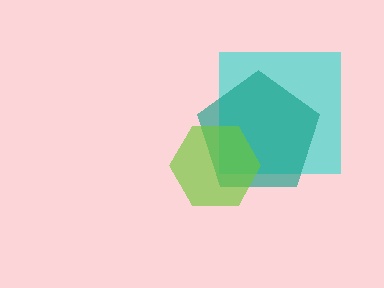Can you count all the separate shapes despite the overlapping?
Yes, there are 3 separate shapes.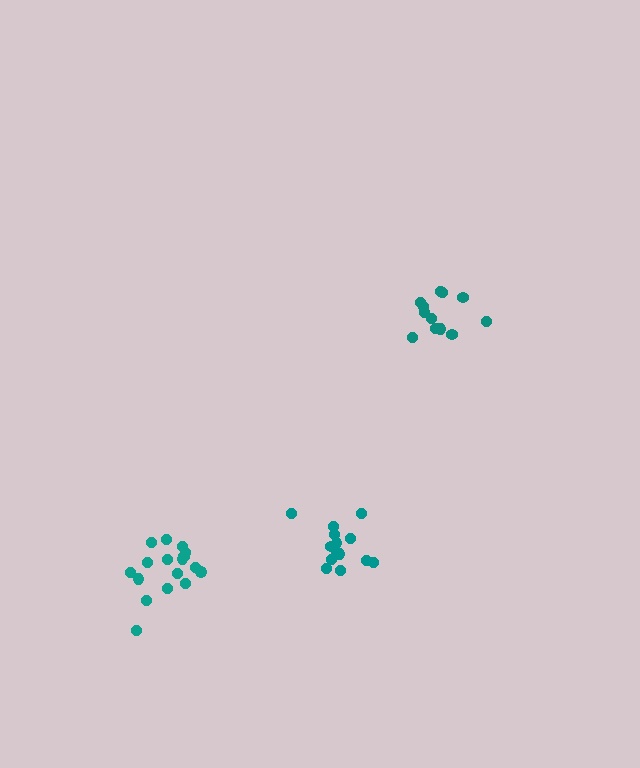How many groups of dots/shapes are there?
There are 3 groups.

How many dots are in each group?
Group 1: 12 dots, Group 2: 14 dots, Group 3: 17 dots (43 total).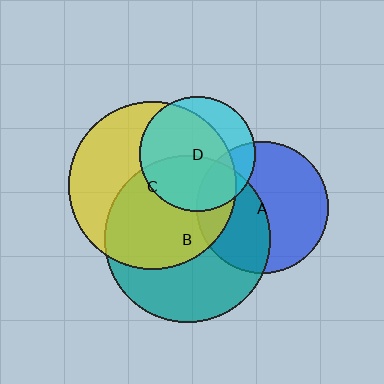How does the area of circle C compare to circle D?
Approximately 2.1 times.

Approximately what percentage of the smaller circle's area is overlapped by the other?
Approximately 20%.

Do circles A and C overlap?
Yes.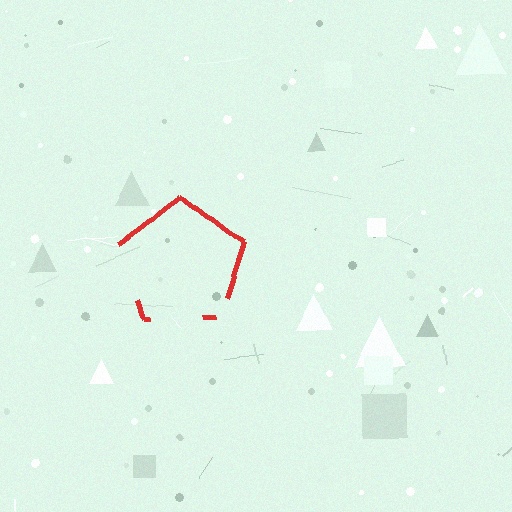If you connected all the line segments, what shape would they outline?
They would outline a pentagon.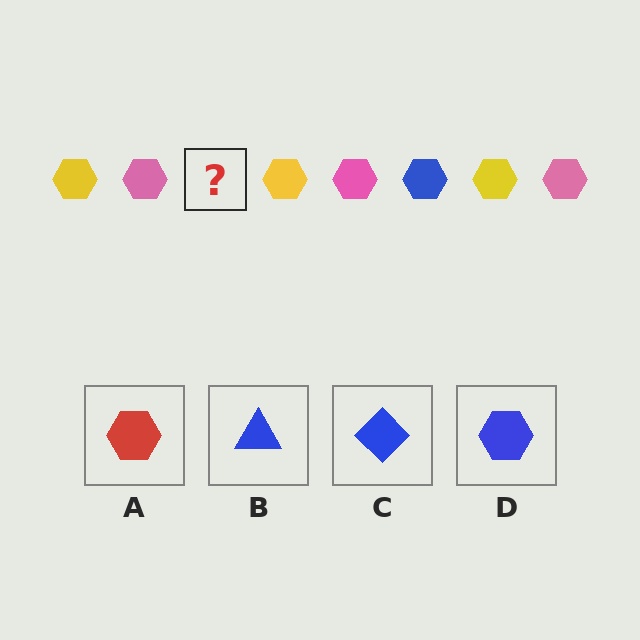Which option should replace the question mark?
Option D.